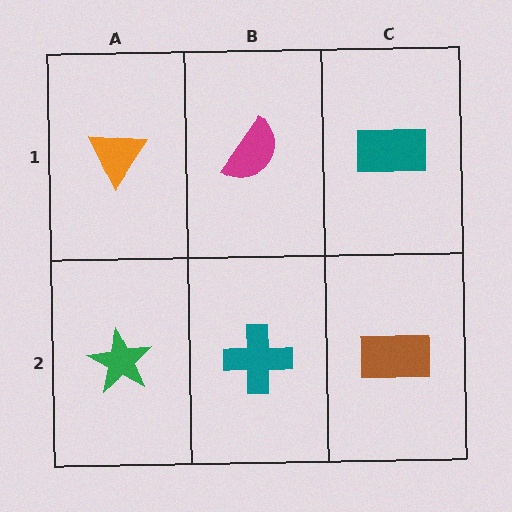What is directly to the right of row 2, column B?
A brown rectangle.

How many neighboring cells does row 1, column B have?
3.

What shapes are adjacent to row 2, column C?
A teal rectangle (row 1, column C), a teal cross (row 2, column B).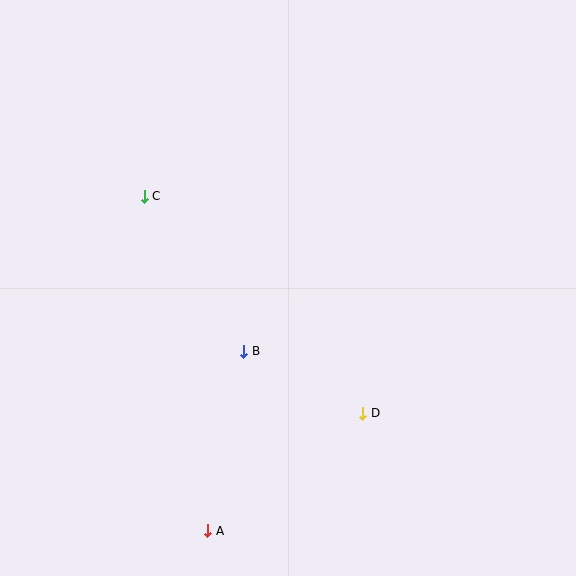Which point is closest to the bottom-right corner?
Point D is closest to the bottom-right corner.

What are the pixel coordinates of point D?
Point D is at (363, 413).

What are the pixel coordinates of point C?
Point C is at (144, 196).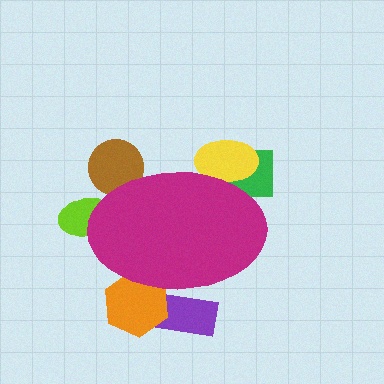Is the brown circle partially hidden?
Yes, the brown circle is partially hidden behind the magenta ellipse.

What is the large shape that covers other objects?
A magenta ellipse.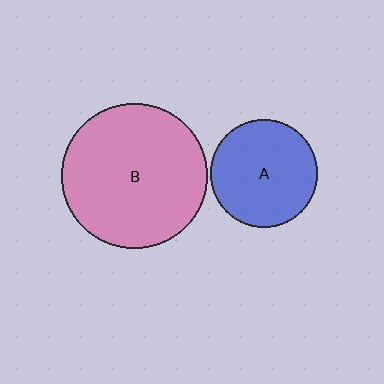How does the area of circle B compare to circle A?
Approximately 1.8 times.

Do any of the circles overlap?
No, none of the circles overlap.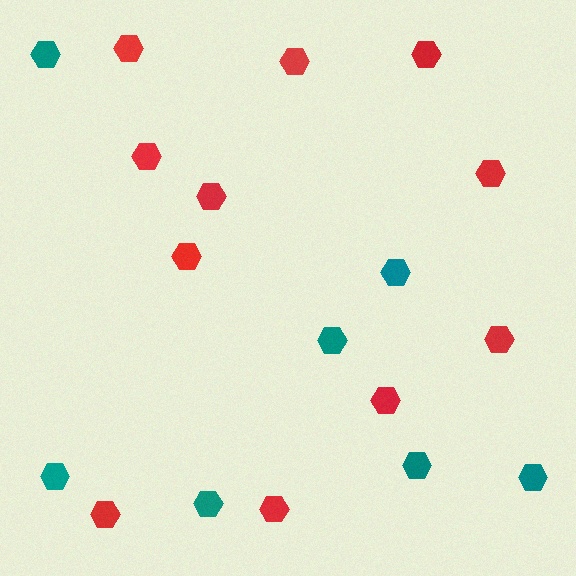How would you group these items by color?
There are 2 groups: one group of red hexagons (11) and one group of teal hexagons (7).